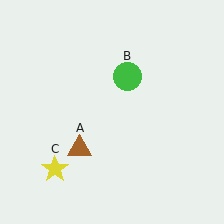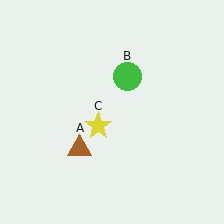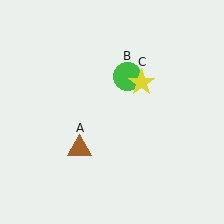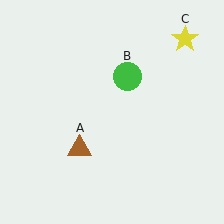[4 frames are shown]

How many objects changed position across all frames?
1 object changed position: yellow star (object C).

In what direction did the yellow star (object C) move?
The yellow star (object C) moved up and to the right.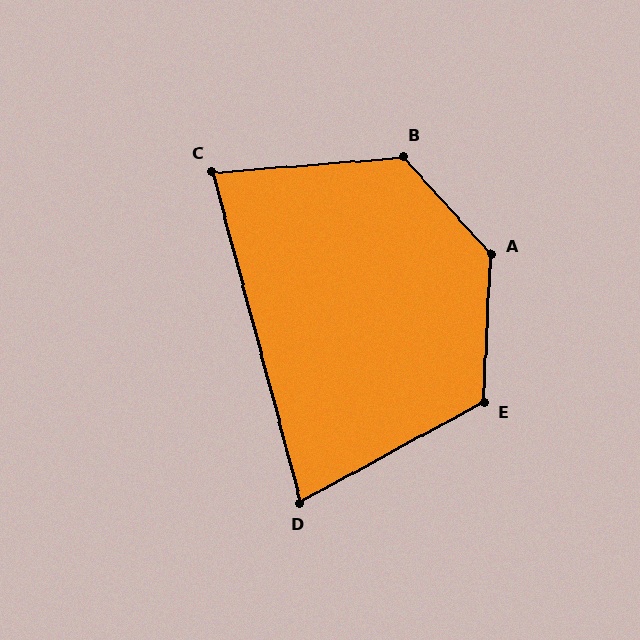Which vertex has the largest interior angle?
A, at approximately 135 degrees.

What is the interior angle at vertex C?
Approximately 80 degrees (acute).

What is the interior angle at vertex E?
Approximately 121 degrees (obtuse).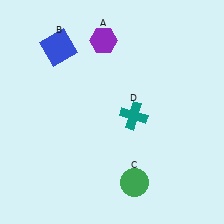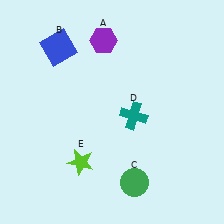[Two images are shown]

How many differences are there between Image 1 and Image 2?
There is 1 difference between the two images.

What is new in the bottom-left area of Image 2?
A lime star (E) was added in the bottom-left area of Image 2.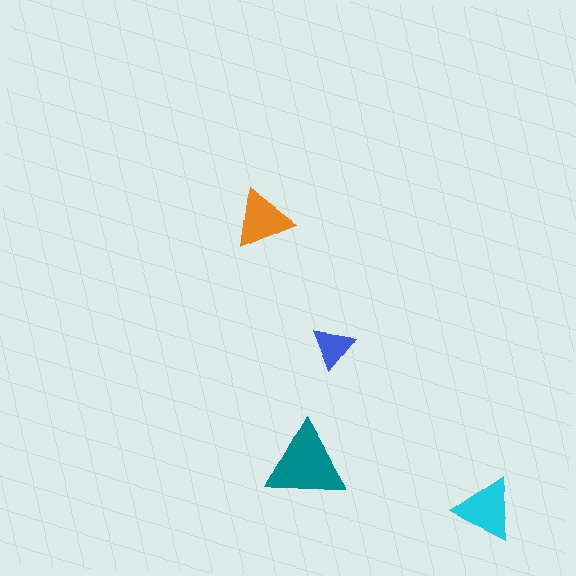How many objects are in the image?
There are 4 objects in the image.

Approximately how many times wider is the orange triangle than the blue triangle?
About 1.5 times wider.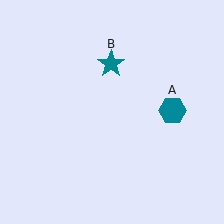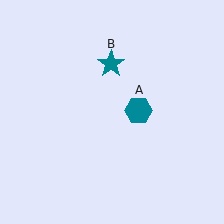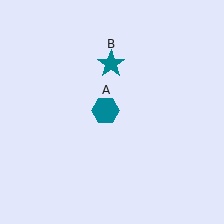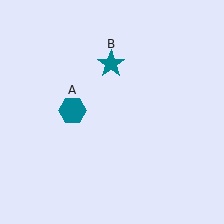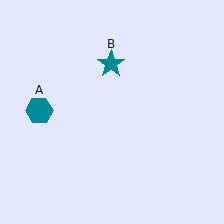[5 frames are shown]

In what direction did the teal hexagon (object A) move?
The teal hexagon (object A) moved left.